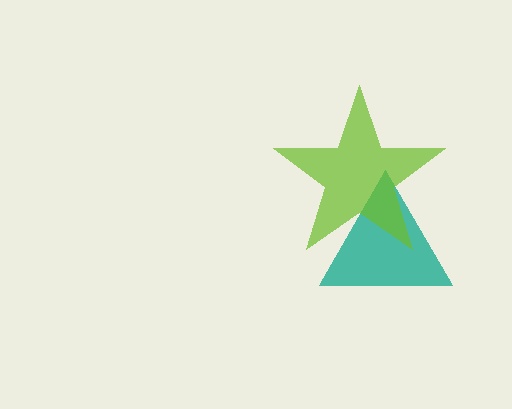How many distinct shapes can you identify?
There are 2 distinct shapes: a teal triangle, a lime star.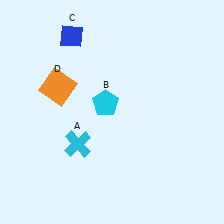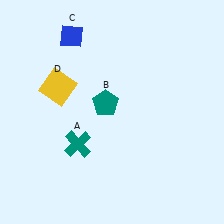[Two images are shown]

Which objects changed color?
A changed from cyan to teal. B changed from cyan to teal. D changed from orange to yellow.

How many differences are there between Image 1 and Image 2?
There are 3 differences between the two images.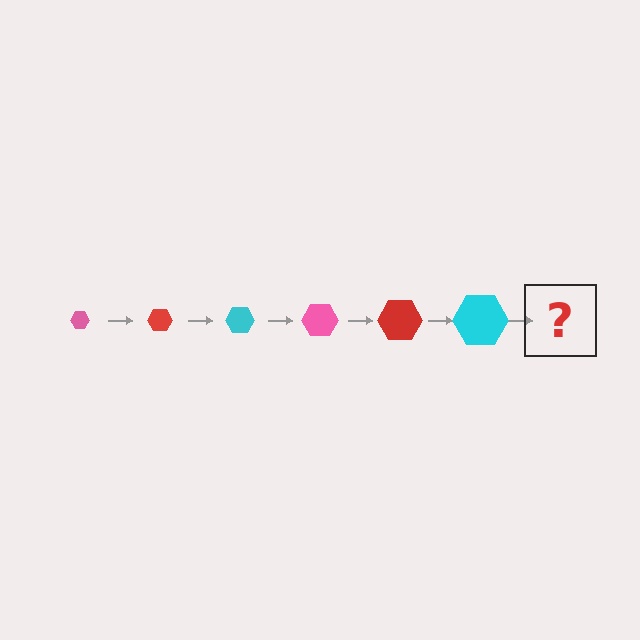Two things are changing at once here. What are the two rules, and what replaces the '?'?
The two rules are that the hexagon grows larger each step and the color cycles through pink, red, and cyan. The '?' should be a pink hexagon, larger than the previous one.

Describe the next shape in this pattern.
It should be a pink hexagon, larger than the previous one.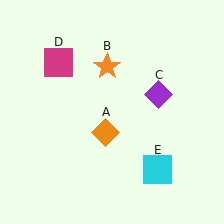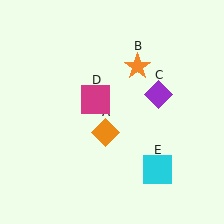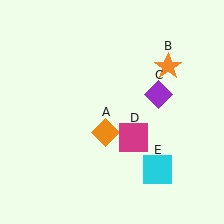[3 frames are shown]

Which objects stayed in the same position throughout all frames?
Orange diamond (object A) and purple diamond (object C) and cyan square (object E) remained stationary.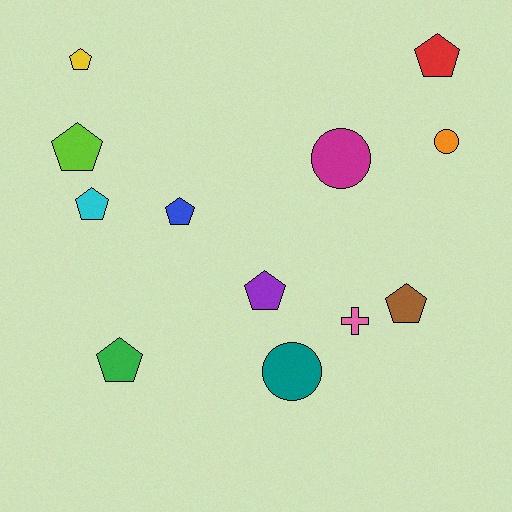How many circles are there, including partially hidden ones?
There are 3 circles.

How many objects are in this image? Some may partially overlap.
There are 12 objects.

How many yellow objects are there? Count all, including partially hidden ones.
There is 1 yellow object.